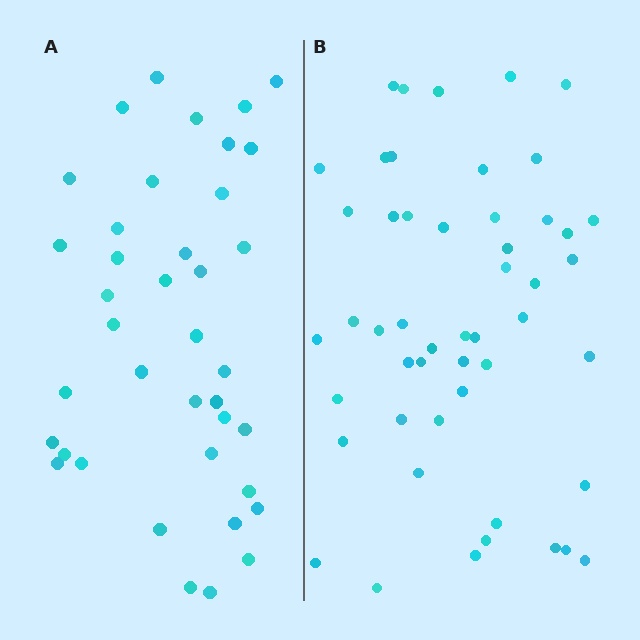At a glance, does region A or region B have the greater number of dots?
Region B (the right region) has more dots.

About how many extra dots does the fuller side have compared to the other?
Region B has roughly 12 or so more dots than region A.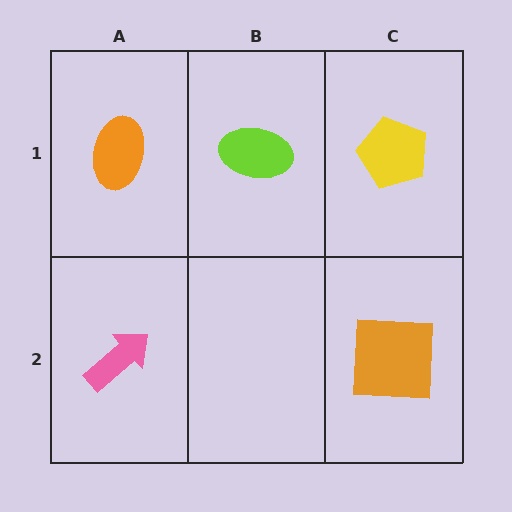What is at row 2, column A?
A pink arrow.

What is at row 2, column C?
An orange square.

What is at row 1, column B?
A lime ellipse.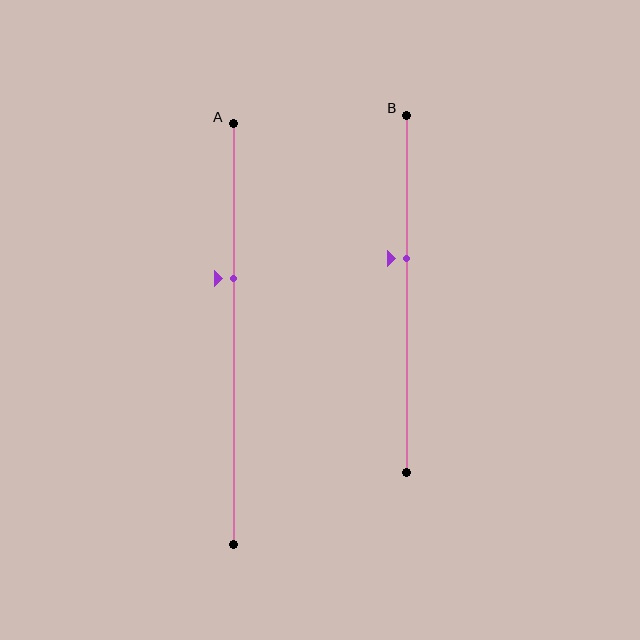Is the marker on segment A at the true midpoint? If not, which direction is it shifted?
No, the marker on segment A is shifted upward by about 13% of the segment length.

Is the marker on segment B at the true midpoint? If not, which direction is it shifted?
No, the marker on segment B is shifted upward by about 10% of the segment length.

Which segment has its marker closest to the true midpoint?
Segment B has its marker closest to the true midpoint.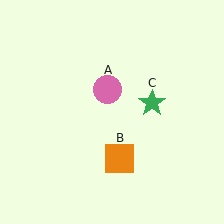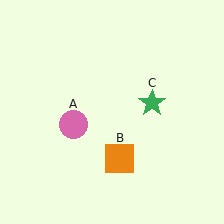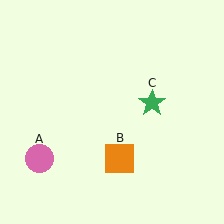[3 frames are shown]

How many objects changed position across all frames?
1 object changed position: pink circle (object A).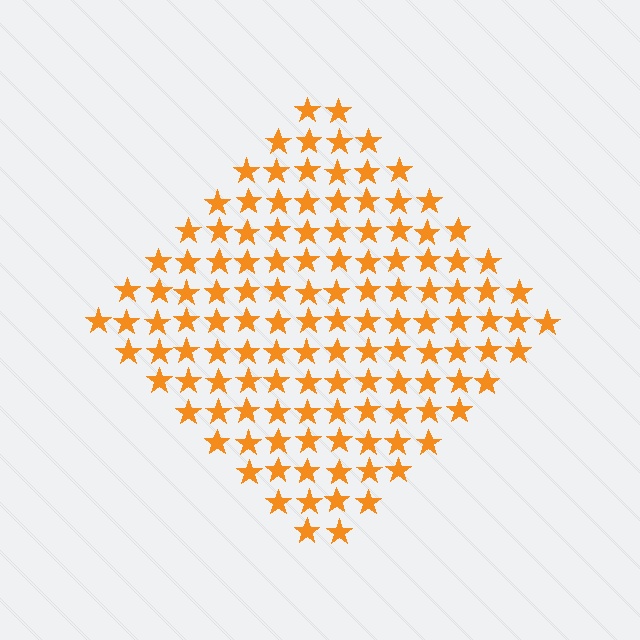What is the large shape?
The large shape is a diamond.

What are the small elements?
The small elements are stars.